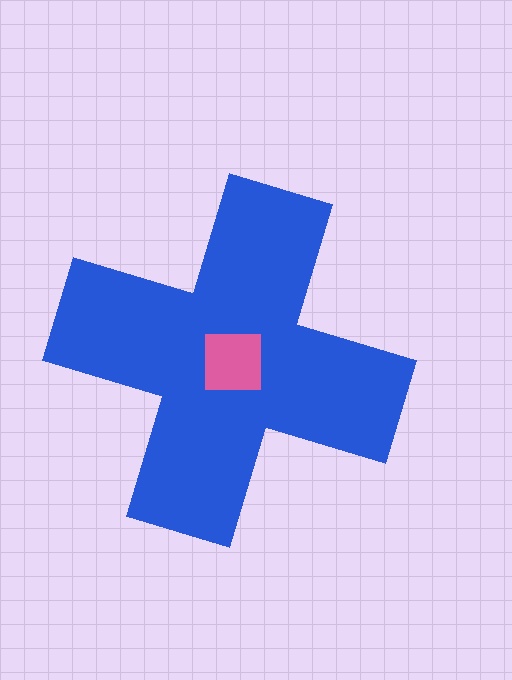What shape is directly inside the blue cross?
The pink square.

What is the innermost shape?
The pink square.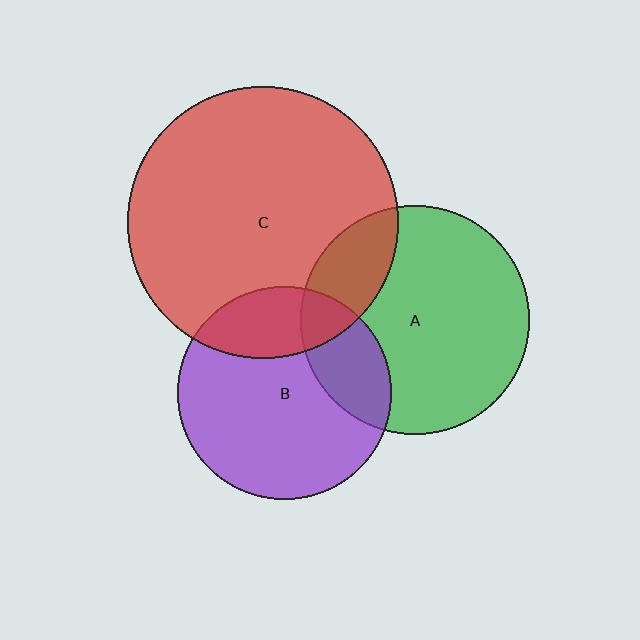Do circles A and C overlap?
Yes.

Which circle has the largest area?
Circle C (red).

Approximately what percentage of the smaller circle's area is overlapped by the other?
Approximately 20%.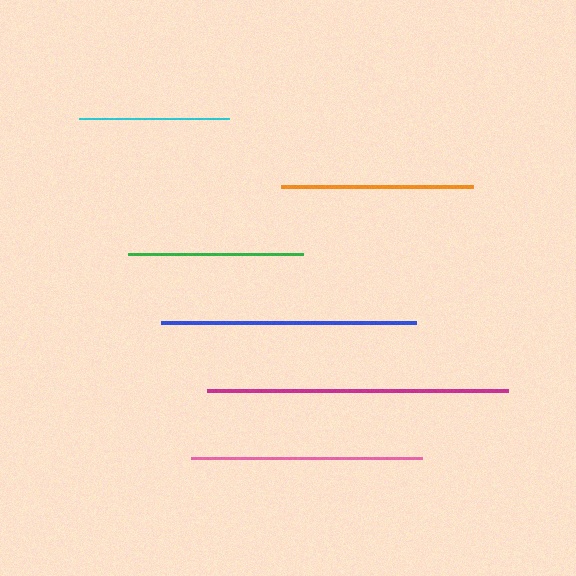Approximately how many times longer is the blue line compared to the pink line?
The blue line is approximately 1.1 times the length of the pink line.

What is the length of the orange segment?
The orange segment is approximately 192 pixels long.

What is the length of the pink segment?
The pink segment is approximately 232 pixels long.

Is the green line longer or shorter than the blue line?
The blue line is longer than the green line.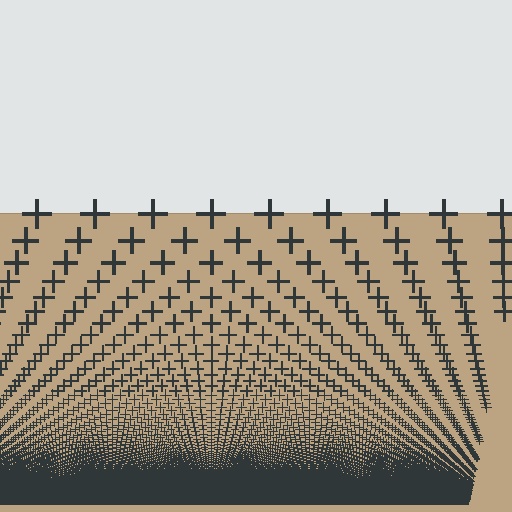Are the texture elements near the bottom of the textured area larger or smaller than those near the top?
Smaller. The gradient is inverted — elements near the bottom are smaller and denser.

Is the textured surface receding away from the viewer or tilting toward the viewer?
The surface appears to tilt toward the viewer. Texture elements get larger and sparser toward the top.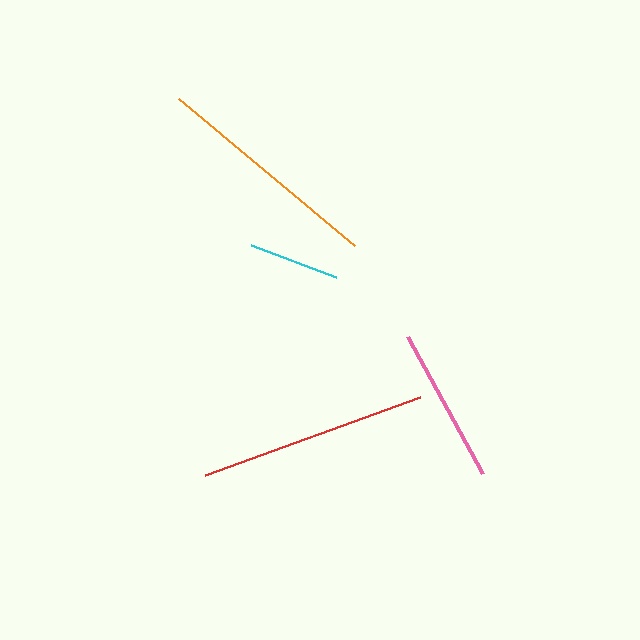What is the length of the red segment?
The red segment is approximately 228 pixels long.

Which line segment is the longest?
The orange line is the longest at approximately 229 pixels.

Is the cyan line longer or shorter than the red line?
The red line is longer than the cyan line.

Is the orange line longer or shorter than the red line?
The orange line is longer than the red line.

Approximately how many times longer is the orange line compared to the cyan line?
The orange line is approximately 2.5 times the length of the cyan line.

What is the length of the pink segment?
The pink segment is approximately 155 pixels long.